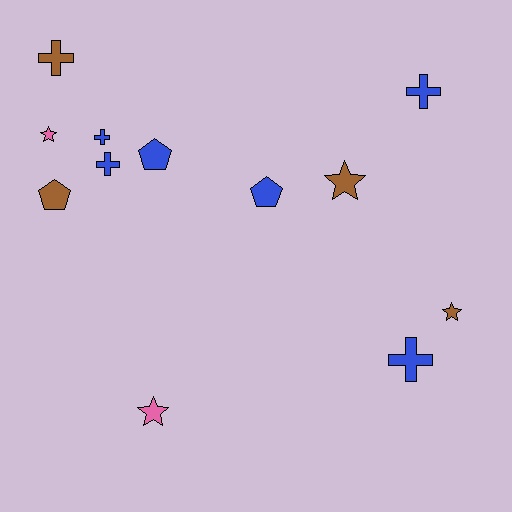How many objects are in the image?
There are 12 objects.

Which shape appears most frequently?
Cross, with 5 objects.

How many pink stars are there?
There are 2 pink stars.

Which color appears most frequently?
Blue, with 6 objects.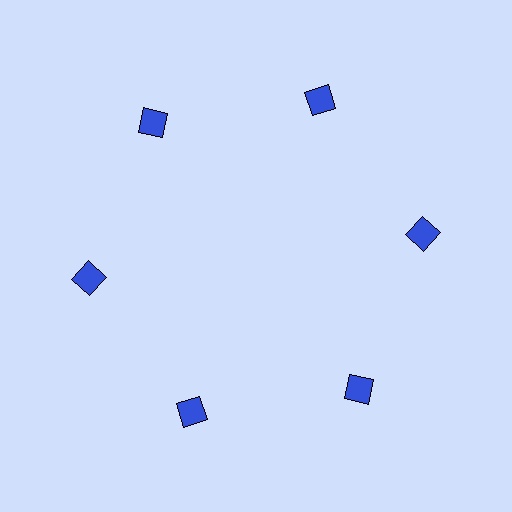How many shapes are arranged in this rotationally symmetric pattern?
There are 6 shapes, arranged in 6 groups of 1.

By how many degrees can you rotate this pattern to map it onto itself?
The pattern maps onto itself every 60 degrees of rotation.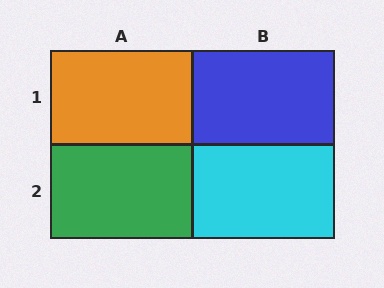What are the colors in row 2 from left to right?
Green, cyan.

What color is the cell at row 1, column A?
Orange.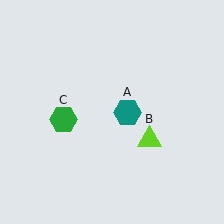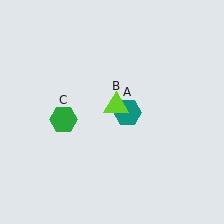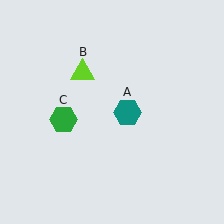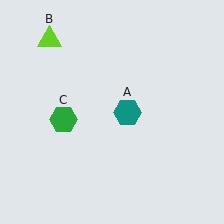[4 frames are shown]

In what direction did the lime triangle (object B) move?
The lime triangle (object B) moved up and to the left.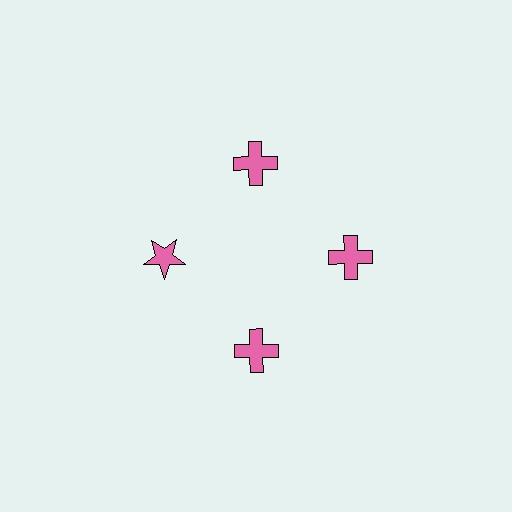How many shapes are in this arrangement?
There are 4 shapes arranged in a ring pattern.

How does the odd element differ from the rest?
It has a different shape: star instead of cross.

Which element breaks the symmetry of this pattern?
The pink star at roughly the 9 o'clock position breaks the symmetry. All other shapes are pink crosses.